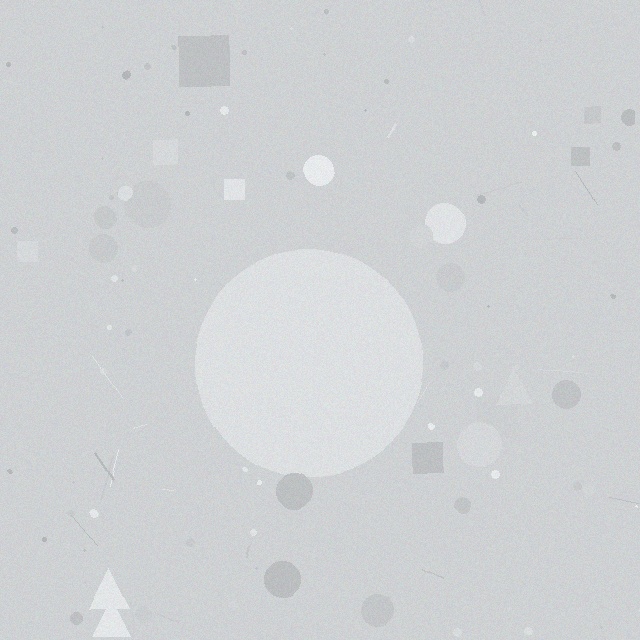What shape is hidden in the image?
A circle is hidden in the image.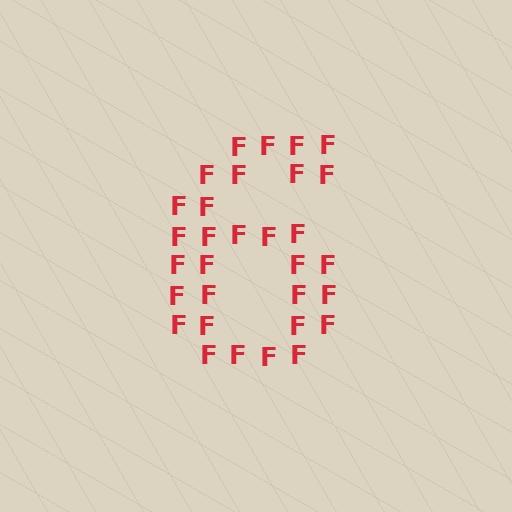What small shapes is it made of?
It is made of small letter F's.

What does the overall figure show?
The overall figure shows the digit 6.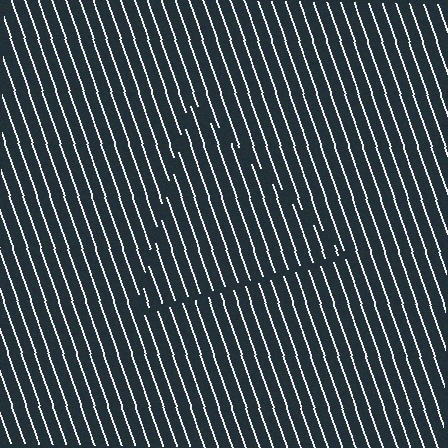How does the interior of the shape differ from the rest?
The interior of the shape contains the same grating, shifted by half a period — the contour is defined by the phase discontinuity where line-ends from the inner and outer gratings abut.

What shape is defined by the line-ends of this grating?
An illusory triangle. The interior of the shape contains the same grating, shifted by half a period — the contour is defined by the phase discontinuity where line-ends from the inner and outer gratings abut.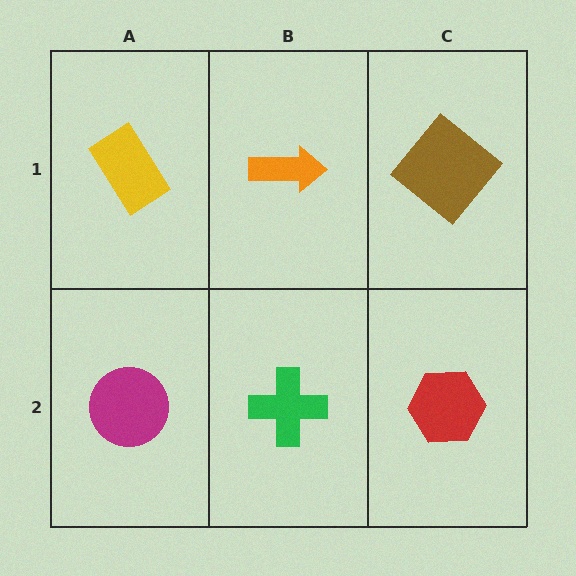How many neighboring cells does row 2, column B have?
3.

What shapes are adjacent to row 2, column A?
A yellow rectangle (row 1, column A), a green cross (row 2, column B).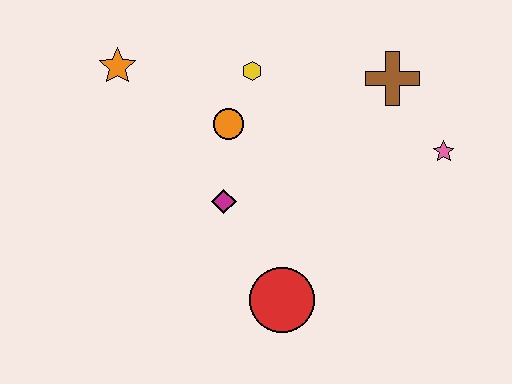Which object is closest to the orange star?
The orange circle is closest to the orange star.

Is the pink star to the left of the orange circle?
No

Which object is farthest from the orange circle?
The pink star is farthest from the orange circle.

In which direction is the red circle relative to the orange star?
The red circle is below the orange star.